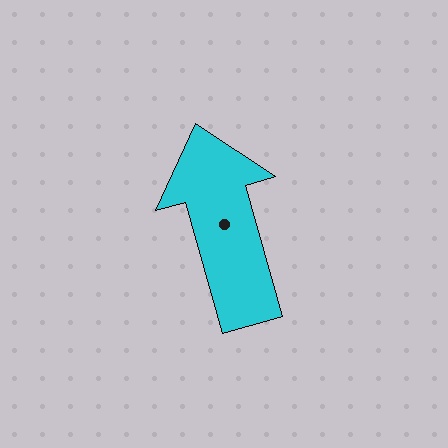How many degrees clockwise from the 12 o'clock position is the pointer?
Approximately 344 degrees.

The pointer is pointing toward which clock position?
Roughly 11 o'clock.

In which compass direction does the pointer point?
North.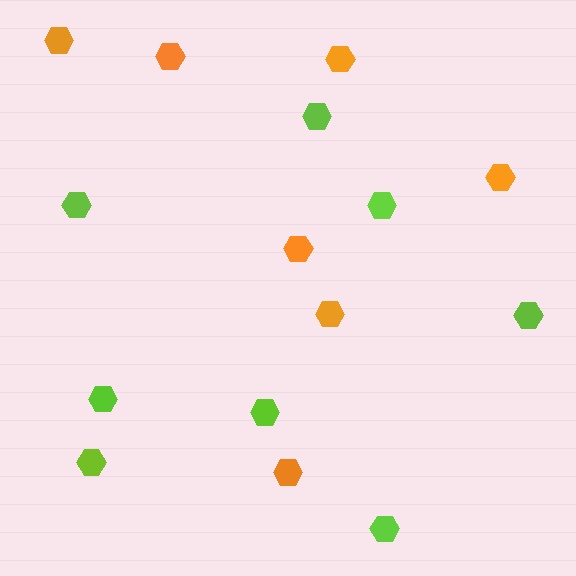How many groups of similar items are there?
There are 2 groups: one group of orange hexagons (7) and one group of lime hexagons (8).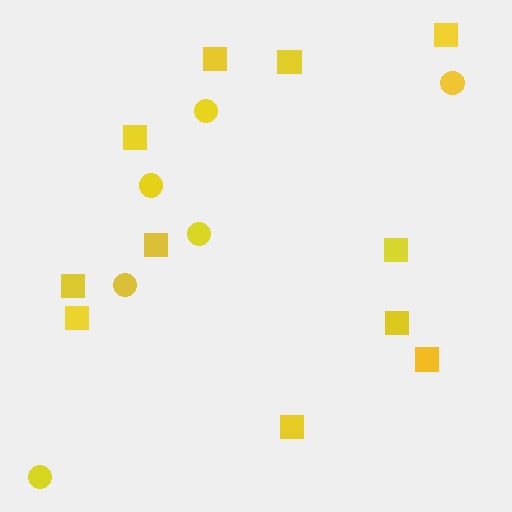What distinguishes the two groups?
There are 2 groups: one group of squares (11) and one group of circles (6).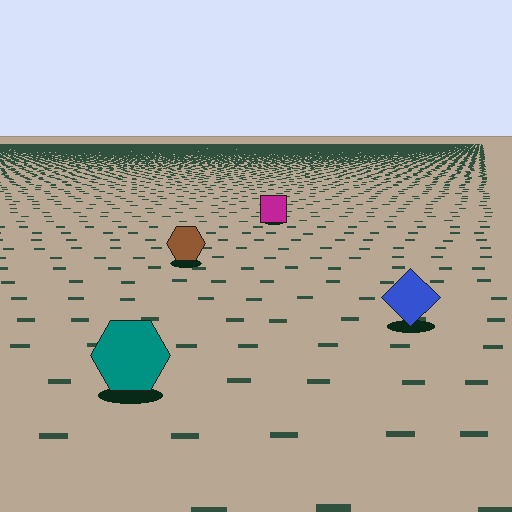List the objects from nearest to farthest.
From nearest to farthest: the teal hexagon, the blue diamond, the brown hexagon, the magenta square.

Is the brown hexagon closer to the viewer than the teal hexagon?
No. The teal hexagon is closer — you can tell from the texture gradient: the ground texture is coarser near it.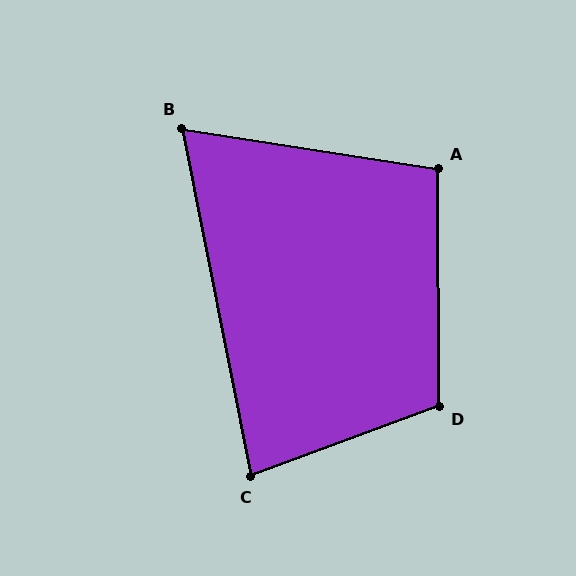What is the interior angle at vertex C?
Approximately 81 degrees (acute).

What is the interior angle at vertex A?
Approximately 99 degrees (obtuse).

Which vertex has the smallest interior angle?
B, at approximately 70 degrees.